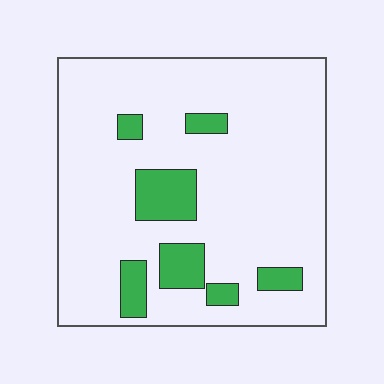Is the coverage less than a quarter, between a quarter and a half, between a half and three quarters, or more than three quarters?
Less than a quarter.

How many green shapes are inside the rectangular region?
7.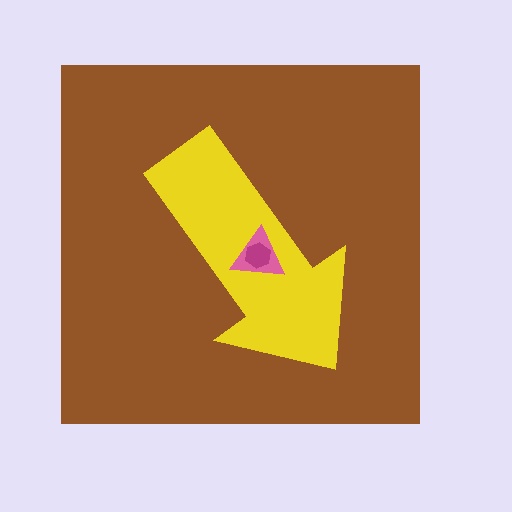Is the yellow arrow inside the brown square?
Yes.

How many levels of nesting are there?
4.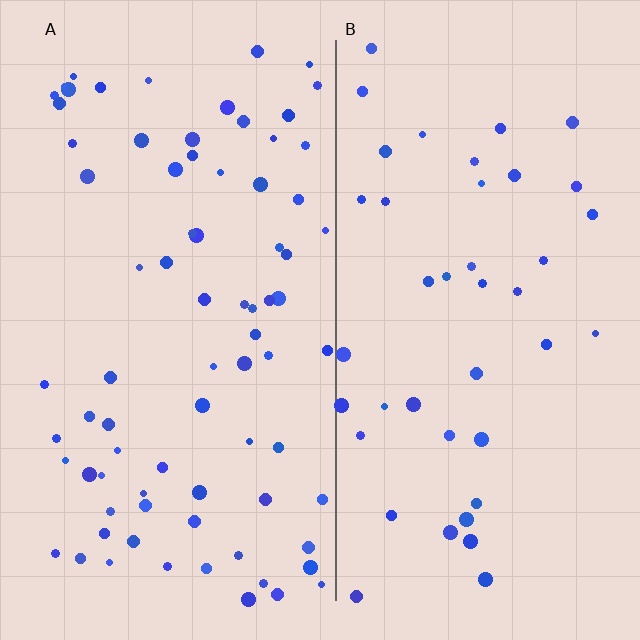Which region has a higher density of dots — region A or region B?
A (the left).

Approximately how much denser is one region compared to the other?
Approximately 1.9× — region A over region B.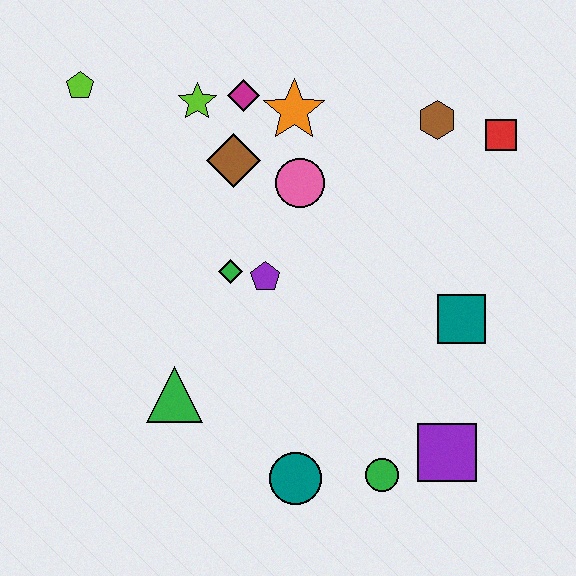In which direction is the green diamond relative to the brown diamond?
The green diamond is below the brown diamond.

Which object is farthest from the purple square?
The lime pentagon is farthest from the purple square.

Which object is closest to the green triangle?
The green diamond is closest to the green triangle.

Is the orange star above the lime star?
No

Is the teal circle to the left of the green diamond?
No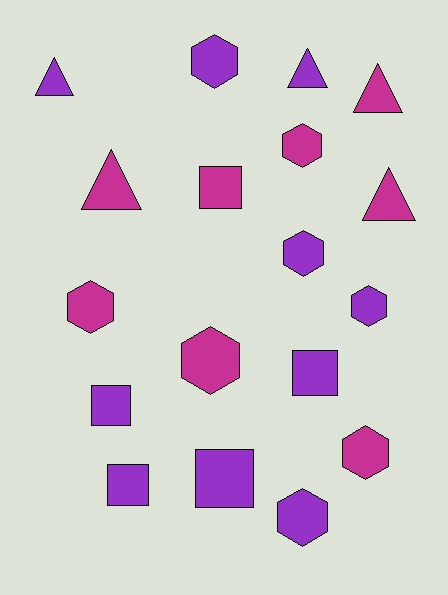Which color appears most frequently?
Purple, with 10 objects.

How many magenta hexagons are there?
There are 4 magenta hexagons.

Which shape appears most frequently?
Hexagon, with 8 objects.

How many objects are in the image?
There are 18 objects.